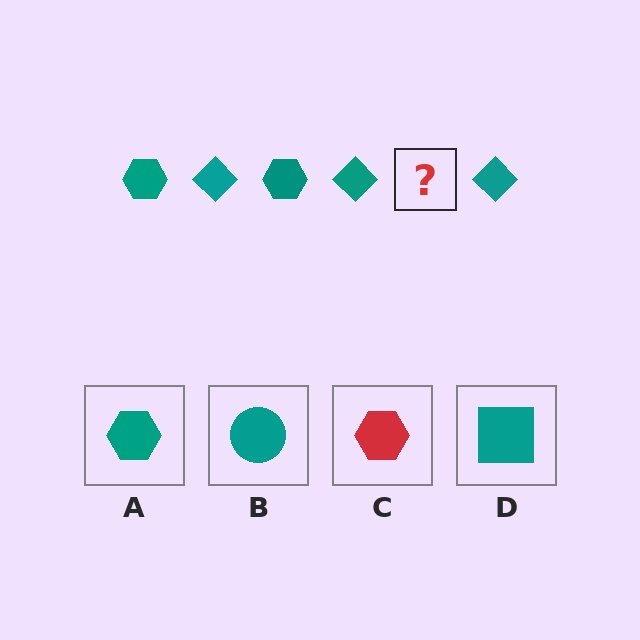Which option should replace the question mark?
Option A.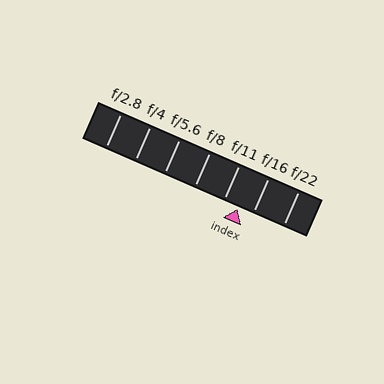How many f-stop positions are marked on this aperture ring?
There are 7 f-stop positions marked.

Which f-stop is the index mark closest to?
The index mark is closest to f/16.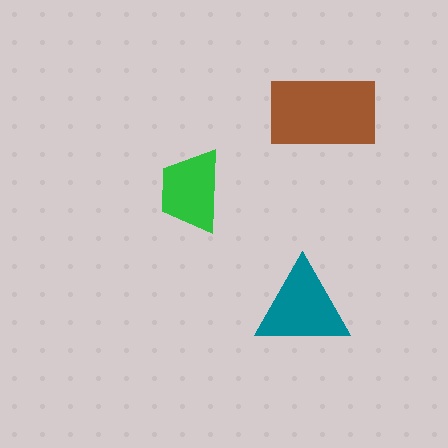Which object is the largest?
The brown rectangle.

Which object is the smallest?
The green trapezoid.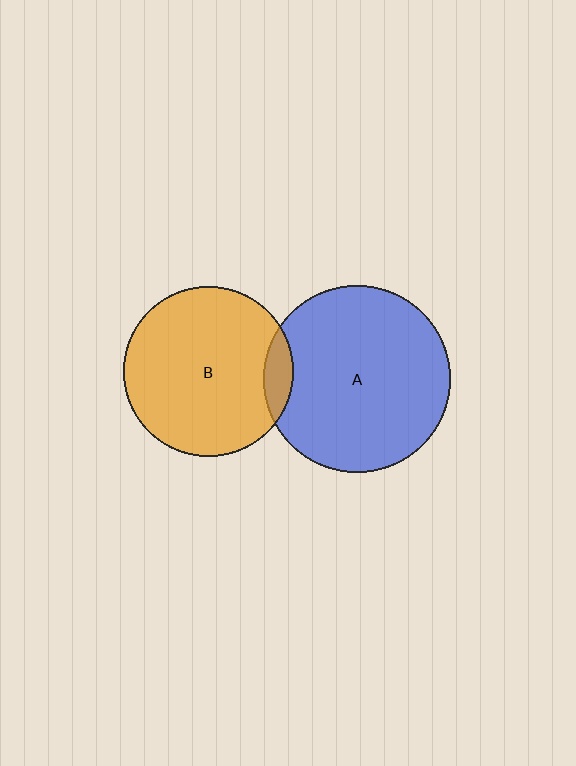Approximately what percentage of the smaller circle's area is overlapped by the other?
Approximately 10%.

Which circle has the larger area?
Circle A (blue).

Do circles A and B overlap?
Yes.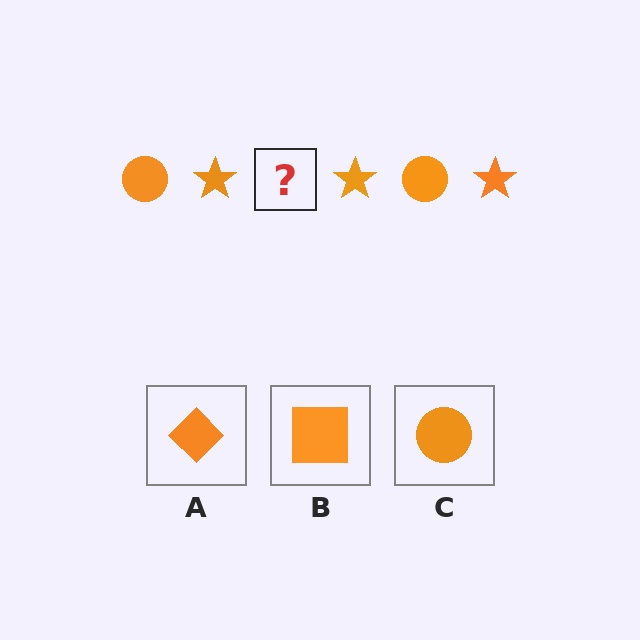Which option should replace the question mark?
Option C.